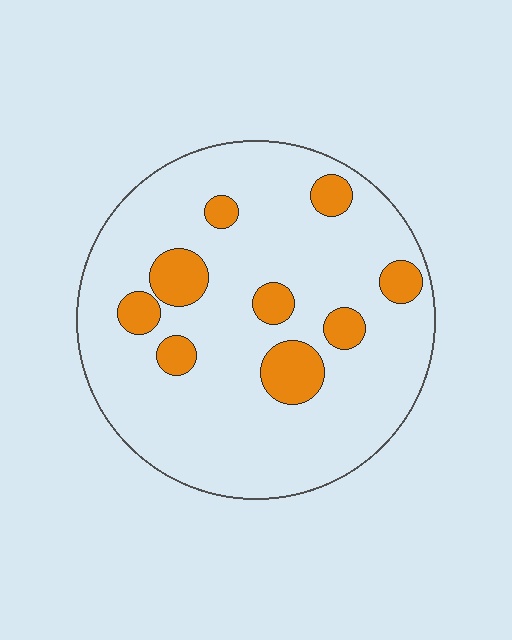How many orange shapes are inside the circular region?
9.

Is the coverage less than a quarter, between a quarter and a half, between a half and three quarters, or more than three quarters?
Less than a quarter.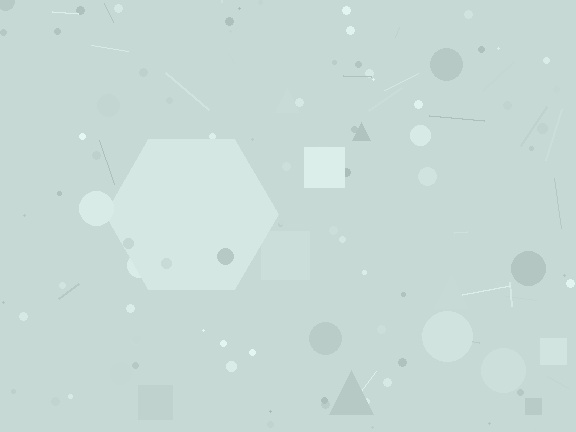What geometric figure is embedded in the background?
A hexagon is embedded in the background.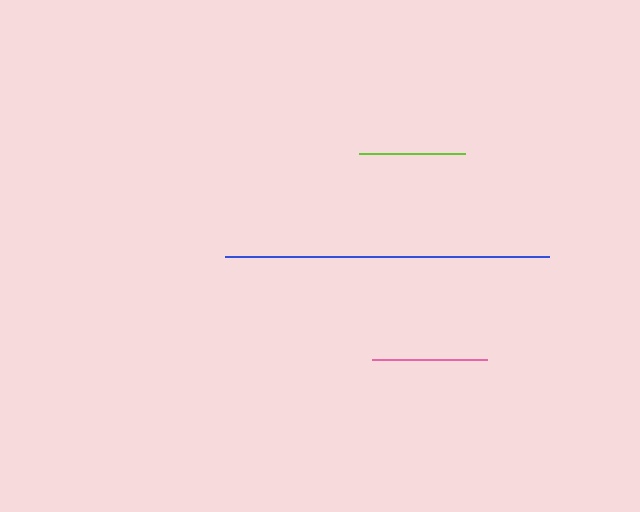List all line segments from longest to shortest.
From longest to shortest: blue, pink, lime.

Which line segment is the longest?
The blue line is the longest at approximately 324 pixels.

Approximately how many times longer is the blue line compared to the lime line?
The blue line is approximately 3.1 times the length of the lime line.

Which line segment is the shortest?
The lime line is the shortest at approximately 106 pixels.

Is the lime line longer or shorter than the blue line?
The blue line is longer than the lime line.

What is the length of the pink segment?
The pink segment is approximately 115 pixels long.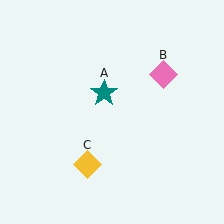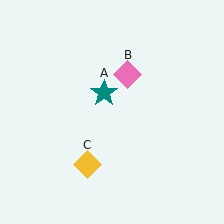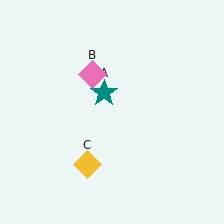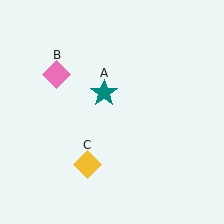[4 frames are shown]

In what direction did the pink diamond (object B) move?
The pink diamond (object B) moved left.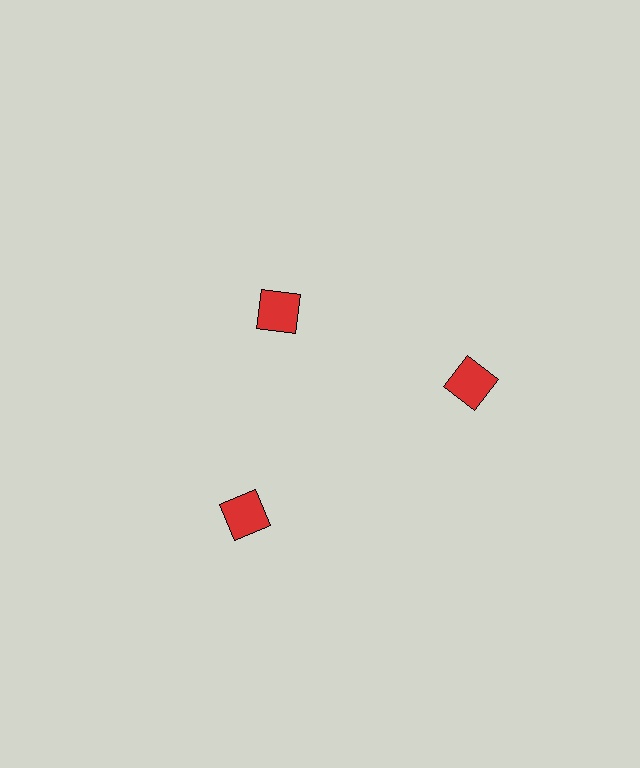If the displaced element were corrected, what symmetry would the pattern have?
It would have 3-fold rotational symmetry — the pattern would map onto itself every 120 degrees.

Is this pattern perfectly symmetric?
No. The 3 red squares are arranged in a ring, but one element near the 11 o'clock position is pulled inward toward the center, breaking the 3-fold rotational symmetry.